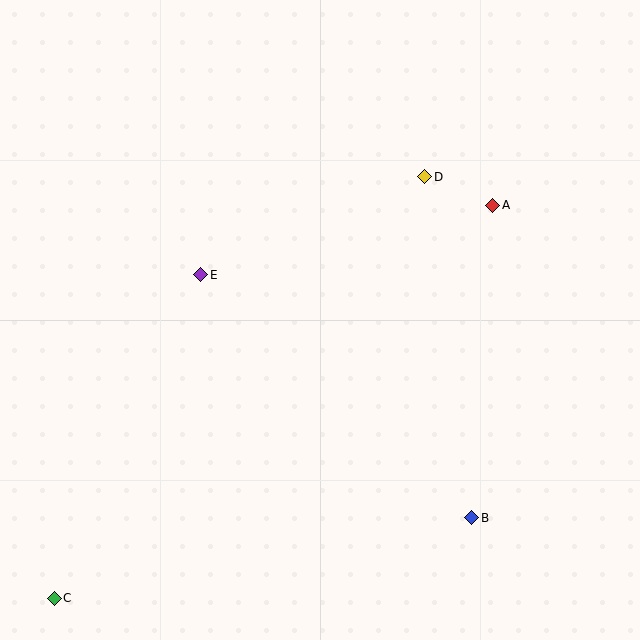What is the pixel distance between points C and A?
The distance between C and A is 589 pixels.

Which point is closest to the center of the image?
Point E at (201, 275) is closest to the center.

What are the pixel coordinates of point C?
Point C is at (54, 598).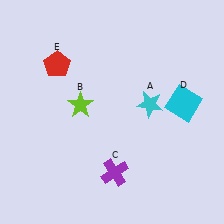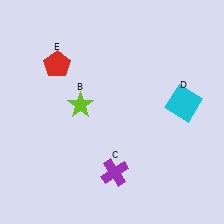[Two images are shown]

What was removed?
The cyan star (A) was removed in Image 2.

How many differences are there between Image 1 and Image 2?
There is 1 difference between the two images.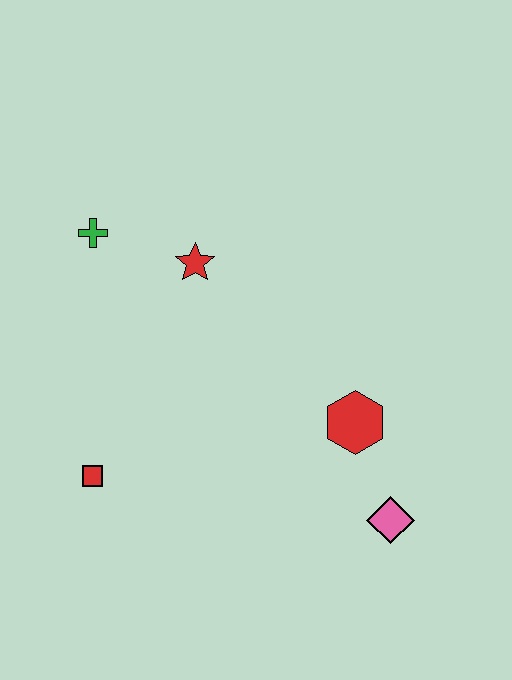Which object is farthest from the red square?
The pink diamond is farthest from the red square.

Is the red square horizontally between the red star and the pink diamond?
No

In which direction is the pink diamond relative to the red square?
The pink diamond is to the right of the red square.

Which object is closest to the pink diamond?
The red hexagon is closest to the pink diamond.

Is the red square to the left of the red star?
Yes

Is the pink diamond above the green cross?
No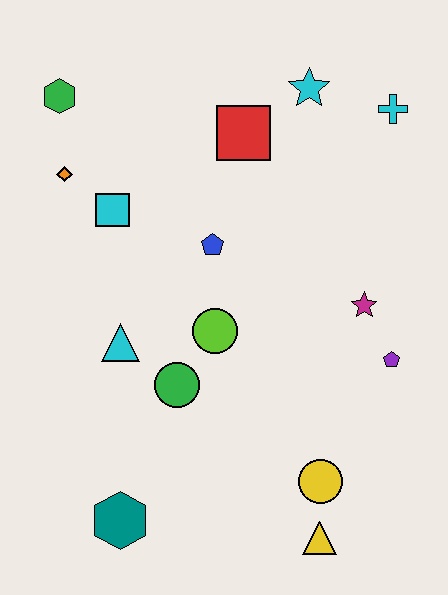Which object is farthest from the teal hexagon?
The cyan cross is farthest from the teal hexagon.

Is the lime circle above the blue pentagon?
No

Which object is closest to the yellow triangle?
The yellow circle is closest to the yellow triangle.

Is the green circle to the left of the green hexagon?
No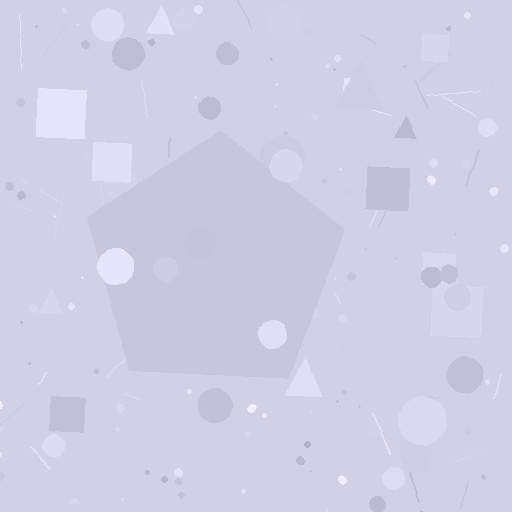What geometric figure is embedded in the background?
A pentagon is embedded in the background.